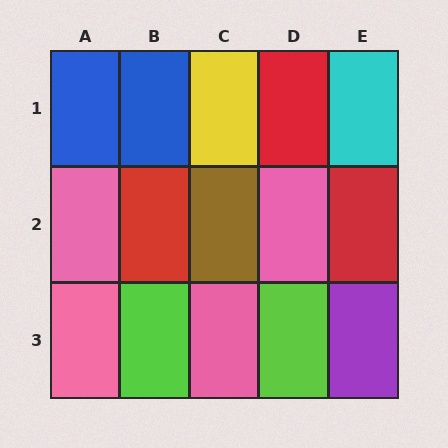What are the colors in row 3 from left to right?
Pink, lime, pink, lime, purple.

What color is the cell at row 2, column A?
Pink.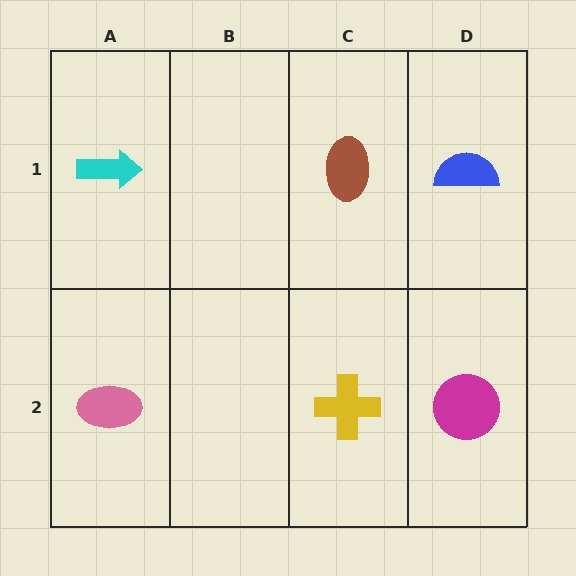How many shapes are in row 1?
3 shapes.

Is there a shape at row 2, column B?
No, that cell is empty.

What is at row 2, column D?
A magenta circle.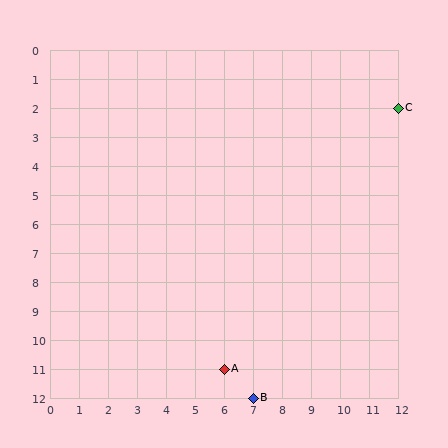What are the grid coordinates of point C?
Point C is at grid coordinates (12, 2).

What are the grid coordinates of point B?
Point B is at grid coordinates (7, 12).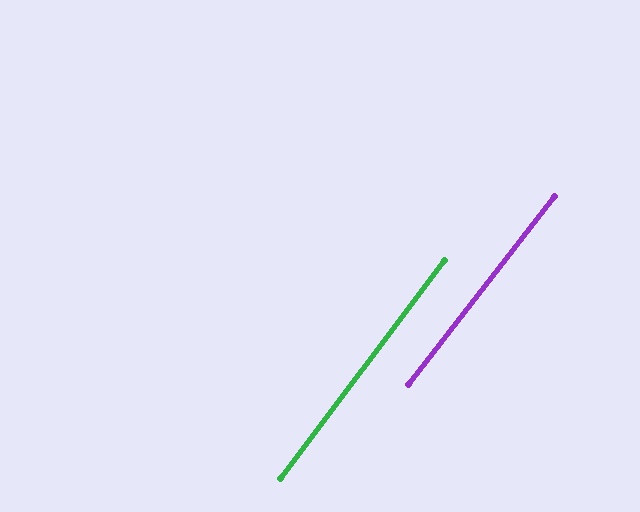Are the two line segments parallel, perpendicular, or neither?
Parallel — their directions differ by only 0.7°.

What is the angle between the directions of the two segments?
Approximately 1 degree.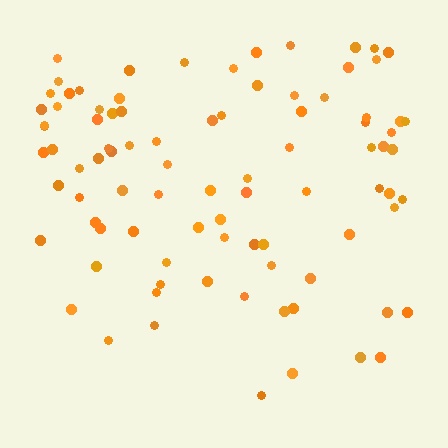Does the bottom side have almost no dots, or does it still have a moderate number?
Still a moderate number, just noticeably fewer than the top.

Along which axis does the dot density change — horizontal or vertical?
Vertical.